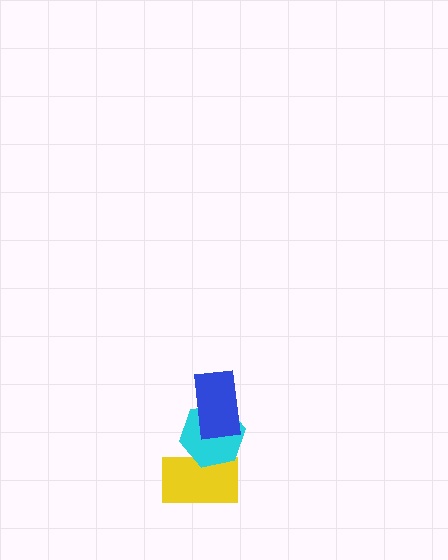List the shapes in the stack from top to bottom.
From top to bottom: the blue rectangle, the cyan hexagon, the yellow rectangle.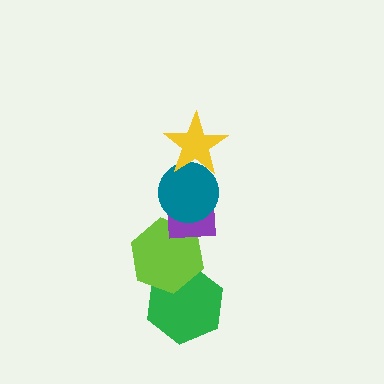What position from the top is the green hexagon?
The green hexagon is 5th from the top.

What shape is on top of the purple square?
The teal circle is on top of the purple square.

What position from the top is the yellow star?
The yellow star is 1st from the top.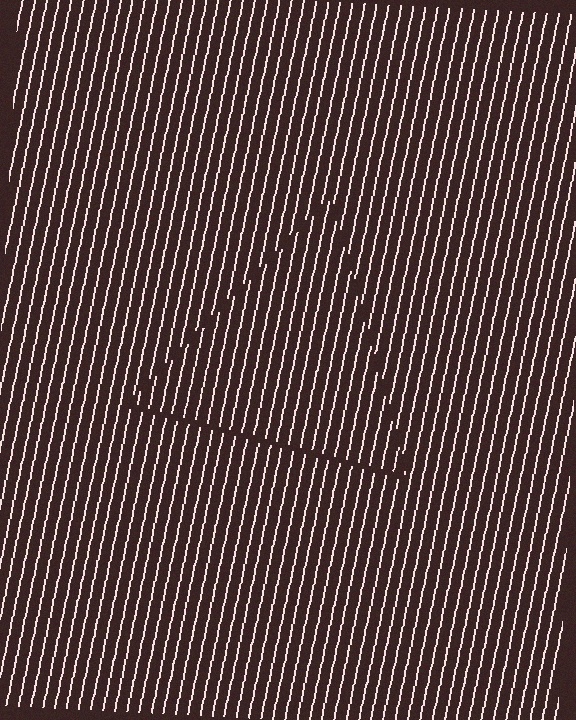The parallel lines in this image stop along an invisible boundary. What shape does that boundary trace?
An illusory triangle. The interior of the shape contains the same grating, shifted by half a period — the contour is defined by the phase discontinuity where line-ends from the inner and outer gratings abut.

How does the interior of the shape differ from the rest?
The interior of the shape contains the same grating, shifted by half a period — the contour is defined by the phase discontinuity where line-ends from the inner and outer gratings abut.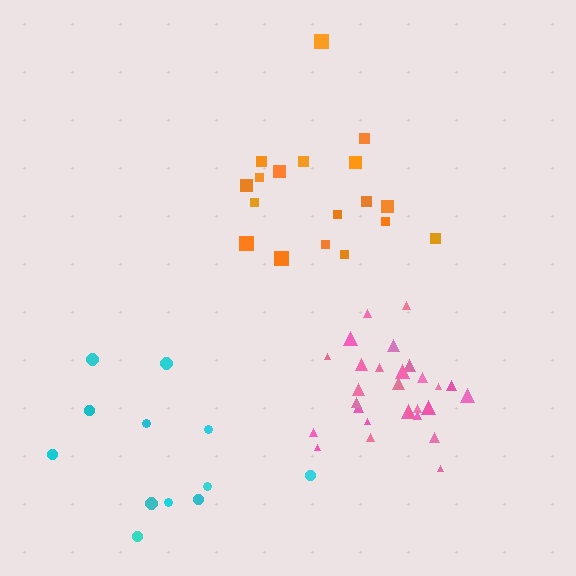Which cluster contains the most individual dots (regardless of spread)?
Pink (28).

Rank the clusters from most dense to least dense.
pink, orange, cyan.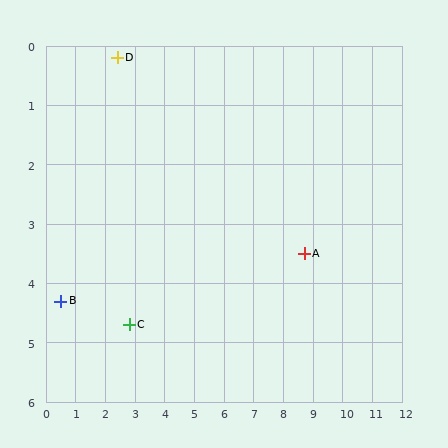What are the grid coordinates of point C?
Point C is at approximately (2.8, 4.7).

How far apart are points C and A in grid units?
Points C and A are about 6.0 grid units apart.